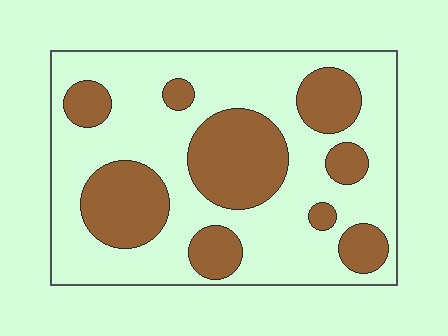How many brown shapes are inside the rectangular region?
9.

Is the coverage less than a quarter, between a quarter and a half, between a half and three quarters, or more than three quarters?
Between a quarter and a half.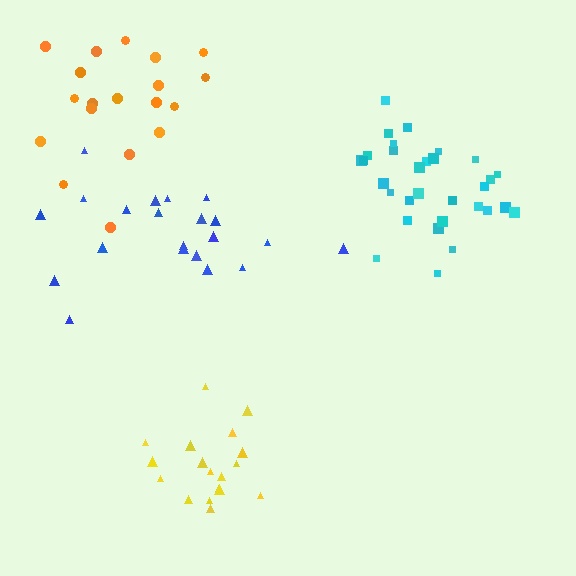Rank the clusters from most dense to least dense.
yellow, cyan, orange, blue.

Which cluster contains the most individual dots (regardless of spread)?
Cyan (31).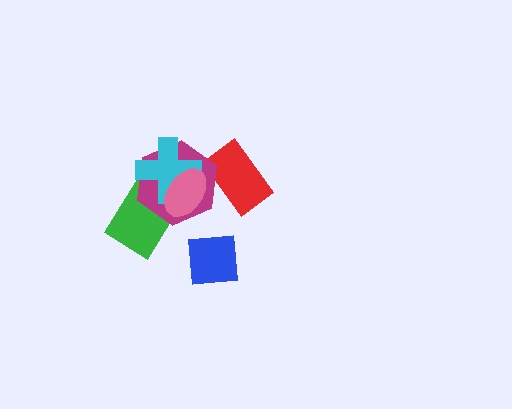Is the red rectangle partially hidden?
Yes, it is partially covered by another shape.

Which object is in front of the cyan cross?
The pink ellipse is in front of the cyan cross.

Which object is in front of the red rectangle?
The magenta hexagon is in front of the red rectangle.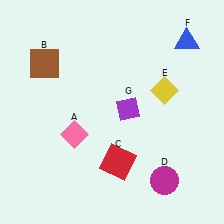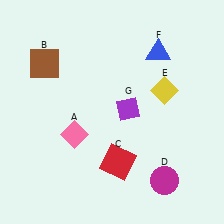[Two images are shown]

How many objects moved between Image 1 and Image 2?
1 object moved between the two images.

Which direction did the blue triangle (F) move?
The blue triangle (F) moved left.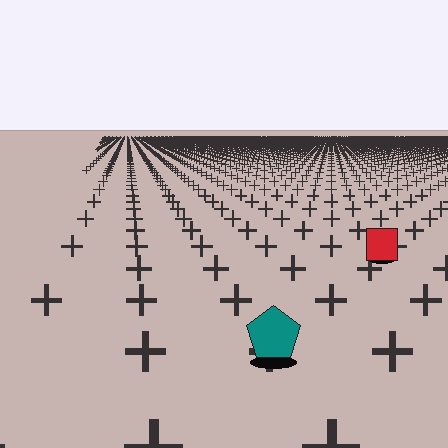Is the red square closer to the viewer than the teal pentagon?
No. The teal pentagon is closer — you can tell from the texture gradient: the ground texture is coarser near it.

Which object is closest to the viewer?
The teal pentagon is closest. The texture marks near it are larger and more spread out.